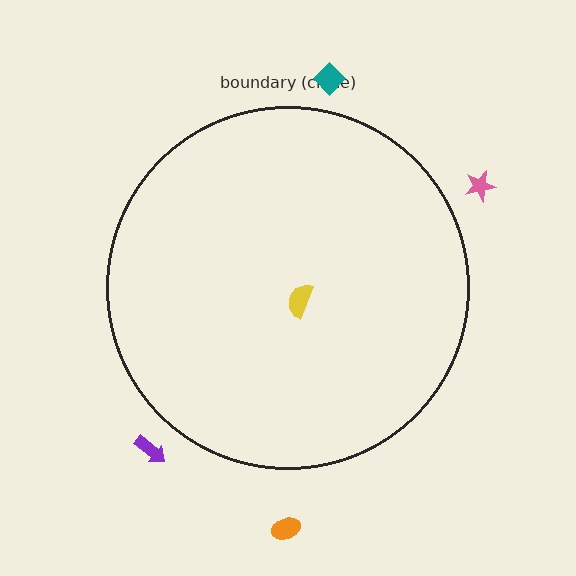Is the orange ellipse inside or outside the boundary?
Outside.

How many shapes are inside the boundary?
1 inside, 4 outside.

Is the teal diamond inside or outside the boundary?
Outside.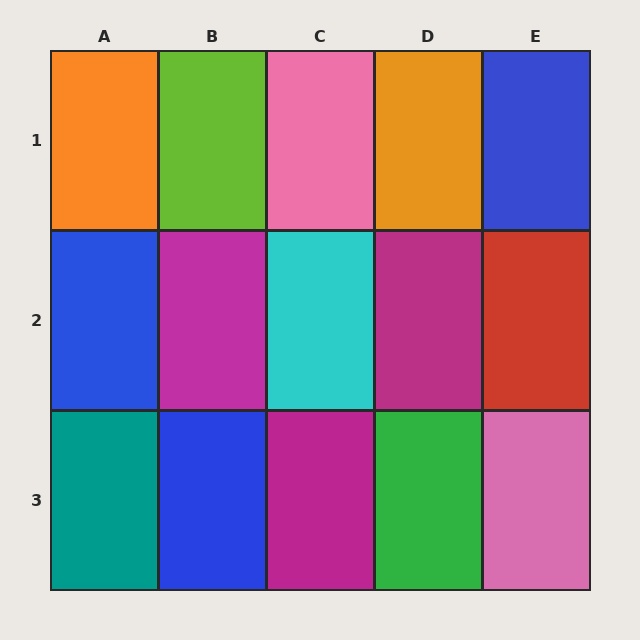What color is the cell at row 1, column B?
Lime.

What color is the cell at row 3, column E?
Pink.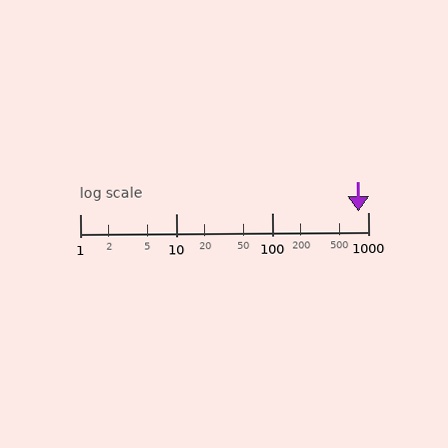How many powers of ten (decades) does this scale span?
The scale spans 3 decades, from 1 to 1000.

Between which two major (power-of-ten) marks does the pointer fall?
The pointer is between 100 and 1000.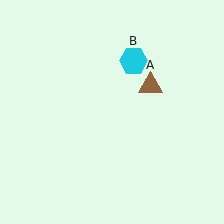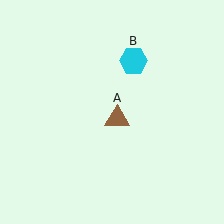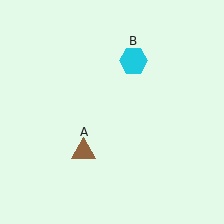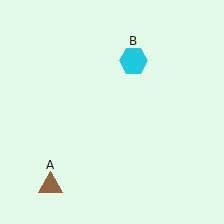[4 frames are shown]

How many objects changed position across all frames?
1 object changed position: brown triangle (object A).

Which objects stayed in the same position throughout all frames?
Cyan hexagon (object B) remained stationary.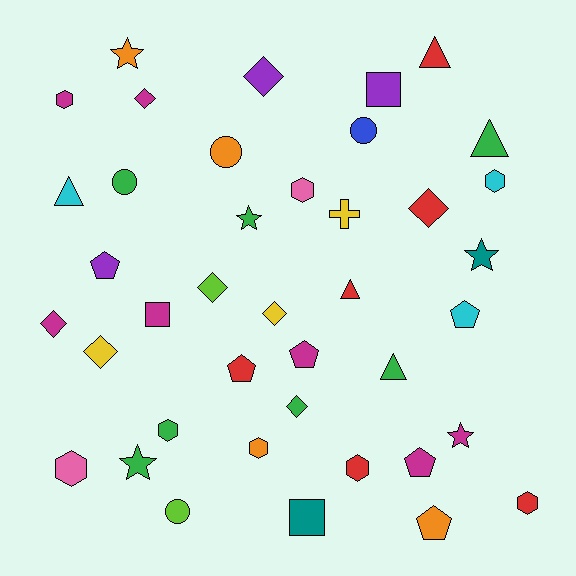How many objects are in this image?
There are 40 objects.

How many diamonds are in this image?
There are 8 diamonds.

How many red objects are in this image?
There are 6 red objects.